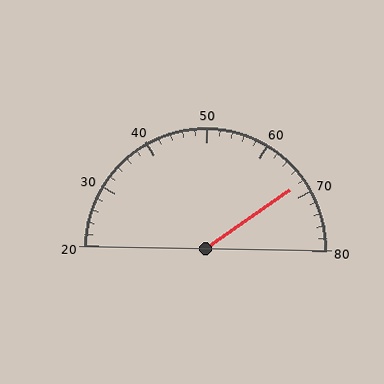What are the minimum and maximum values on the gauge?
The gauge ranges from 20 to 80.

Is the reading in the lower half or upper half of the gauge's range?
The reading is in the upper half of the range (20 to 80).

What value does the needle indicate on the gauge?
The needle indicates approximately 68.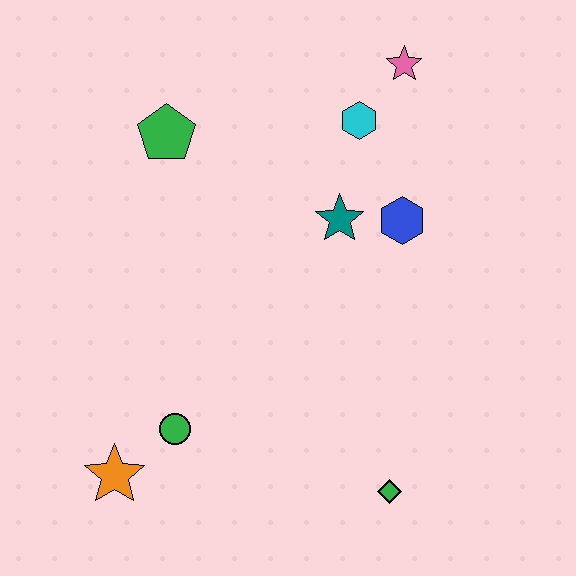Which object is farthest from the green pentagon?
The green diamond is farthest from the green pentagon.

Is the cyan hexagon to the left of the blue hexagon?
Yes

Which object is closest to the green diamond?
The green circle is closest to the green diamond.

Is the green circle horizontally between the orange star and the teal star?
Yes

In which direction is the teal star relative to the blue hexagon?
The teal star is to the left of the blue hexagon.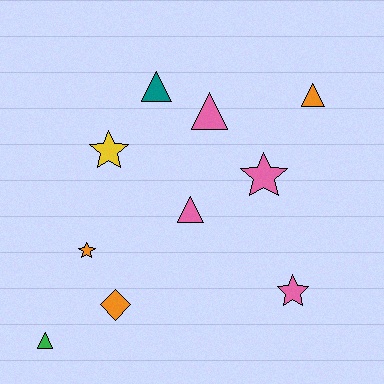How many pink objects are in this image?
There are 4 pink objects.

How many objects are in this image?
There are 10 objects.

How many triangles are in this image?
There are 5 triangles.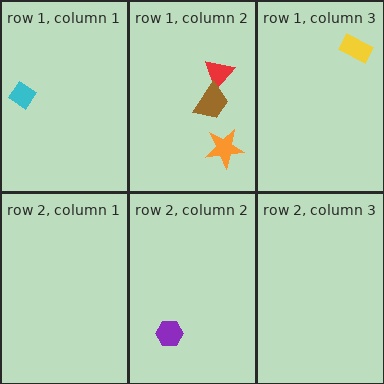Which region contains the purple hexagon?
The row 2, column 2 region.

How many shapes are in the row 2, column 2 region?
1.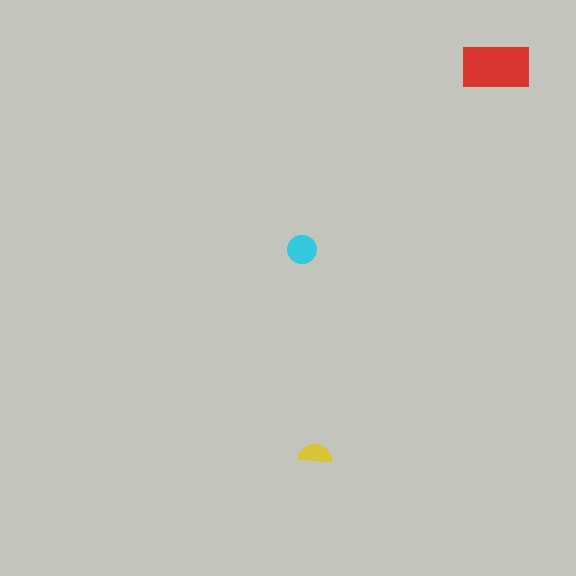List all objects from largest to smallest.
The red rectangle, the cyan circle, the yellow semicircle.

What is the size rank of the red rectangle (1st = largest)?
1st.